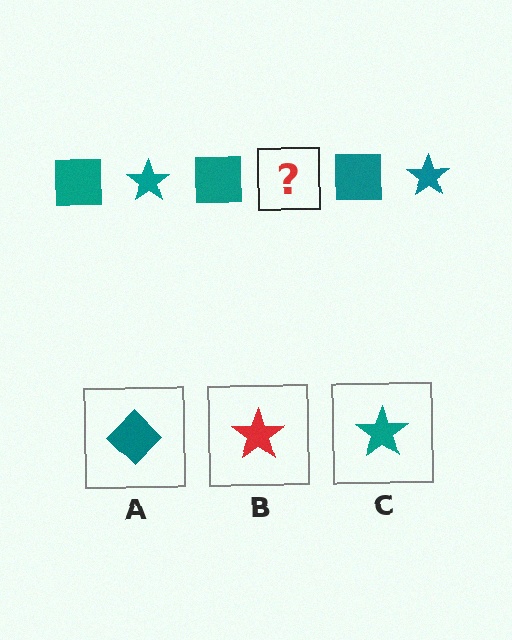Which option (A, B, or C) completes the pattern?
C.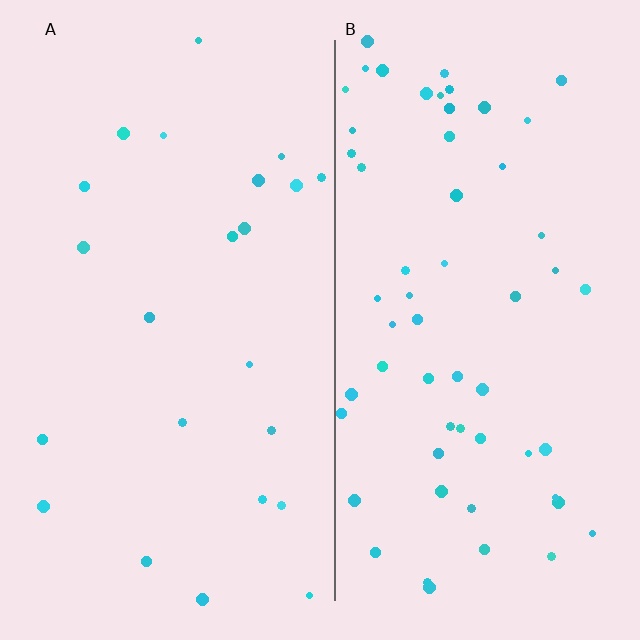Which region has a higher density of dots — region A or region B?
B (the right).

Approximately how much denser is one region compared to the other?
Approximately 2.6× — region B over region A.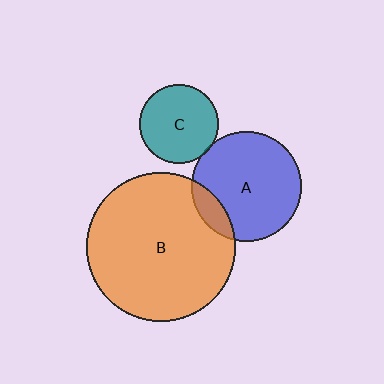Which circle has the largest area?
Circle B (orange).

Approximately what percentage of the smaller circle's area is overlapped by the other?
Approximately 5%.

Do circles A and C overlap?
Yes.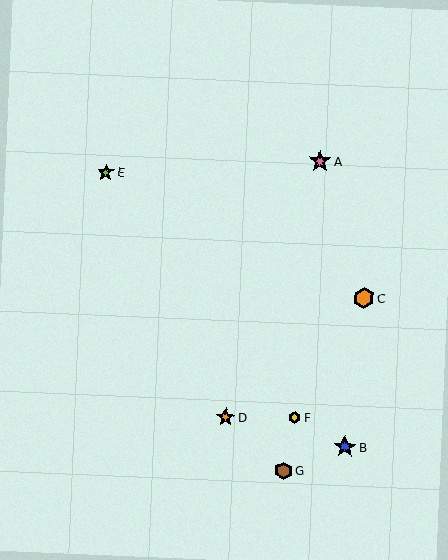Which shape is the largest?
The pink star (labeled A) is the largest.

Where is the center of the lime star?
The center of the lime star is at (106, 172).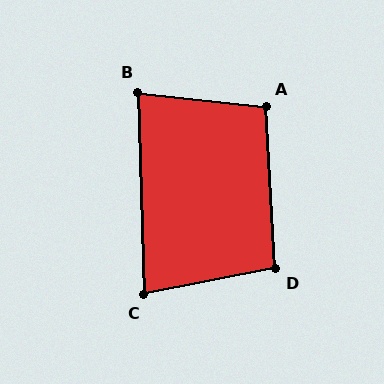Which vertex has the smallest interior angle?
C, at approximately 81 degrees.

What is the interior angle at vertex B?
Approximately 82 degrees (acute).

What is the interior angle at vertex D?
Approximately 98 degrees (obtuse).